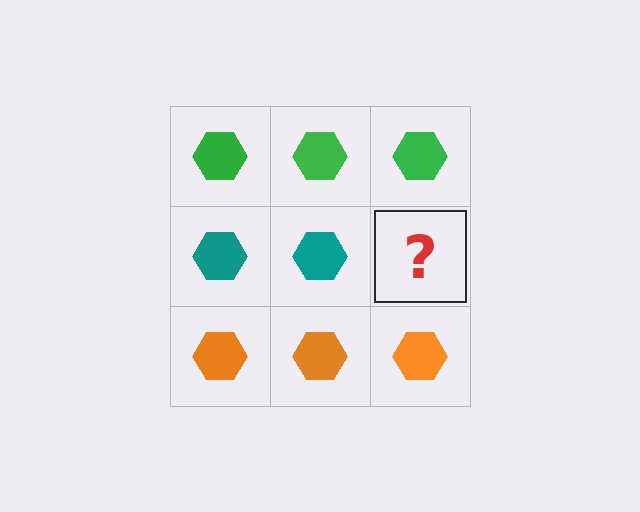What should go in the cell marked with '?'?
The missing cell should contain a teal hexagon.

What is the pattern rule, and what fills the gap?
The rule is that each row has a consistent color. The gap should be filled with a teal hexagon.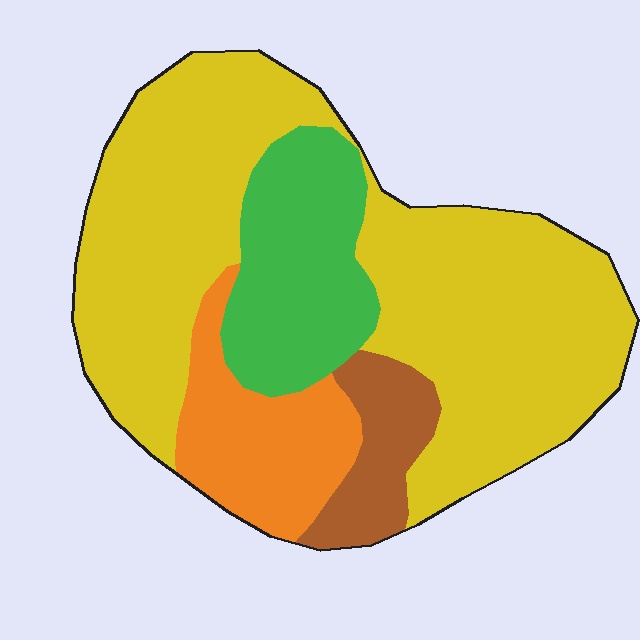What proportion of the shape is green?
Green covers around 15% of the shape.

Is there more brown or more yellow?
Yellow.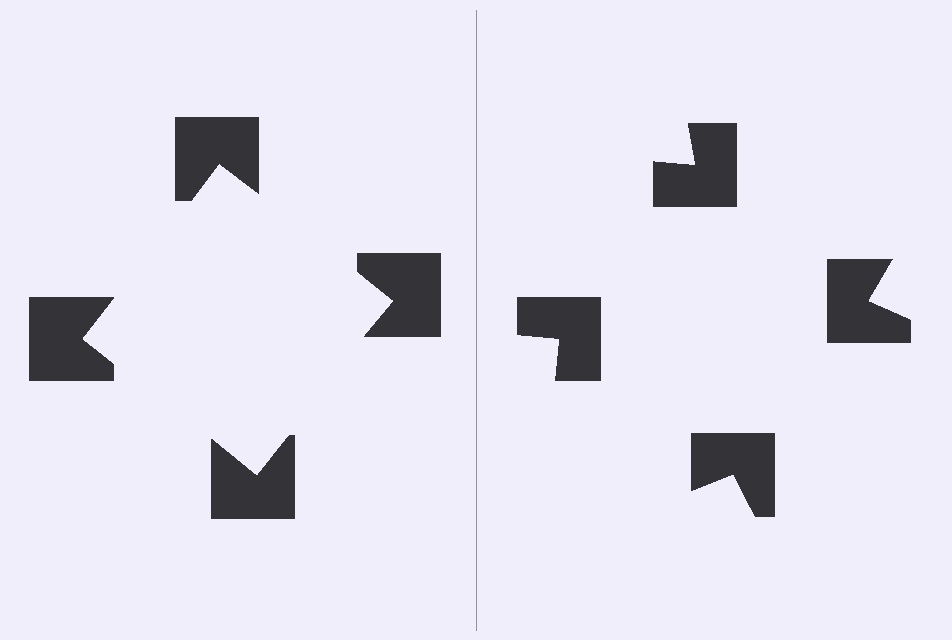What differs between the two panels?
The notched squares are positioned identically on both sides; only the wedge orientations differ. On the left they align to a square; on the right they are misaligned.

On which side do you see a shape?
An illusory square appears on the left side. On the right side the wedge cuts are rotated, so no coherent shape forms.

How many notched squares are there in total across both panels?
8 — 4 on each side.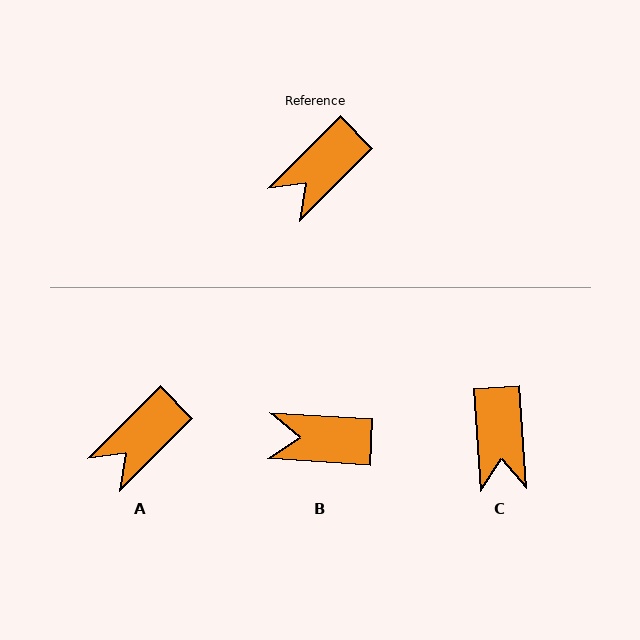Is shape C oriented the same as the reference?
No, it is off by about 49 degrees.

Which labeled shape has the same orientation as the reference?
A.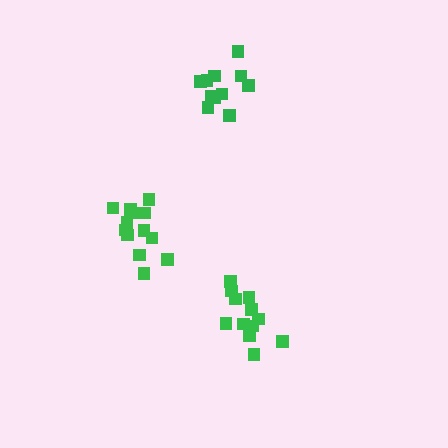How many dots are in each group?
Group 1: 11 dots, Group 2: 13 dots, Group 3: 12 dots (36 total).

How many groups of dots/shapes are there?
There are 3 groups.